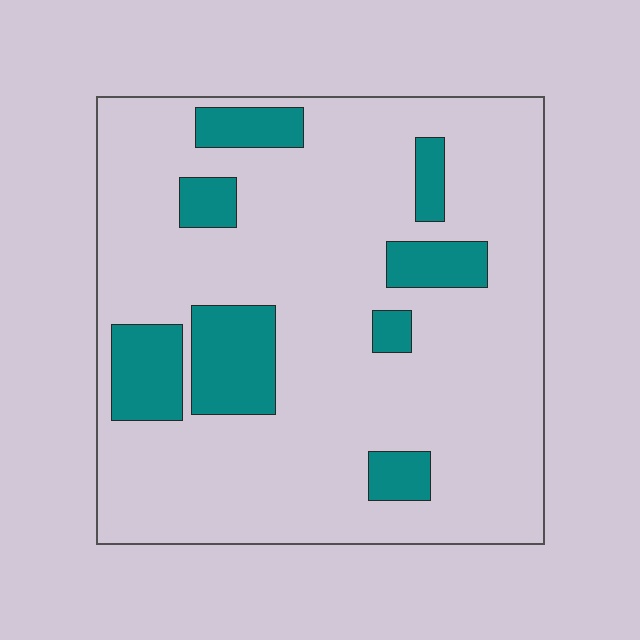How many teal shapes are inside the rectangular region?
8.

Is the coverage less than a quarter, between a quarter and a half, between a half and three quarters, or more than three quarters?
Less than a quarter.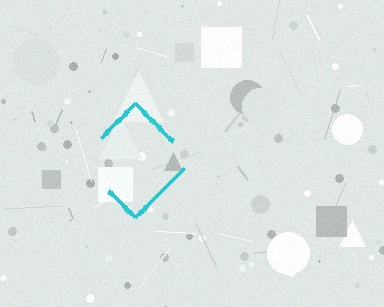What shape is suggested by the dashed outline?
The dashed outline suggests a diamond.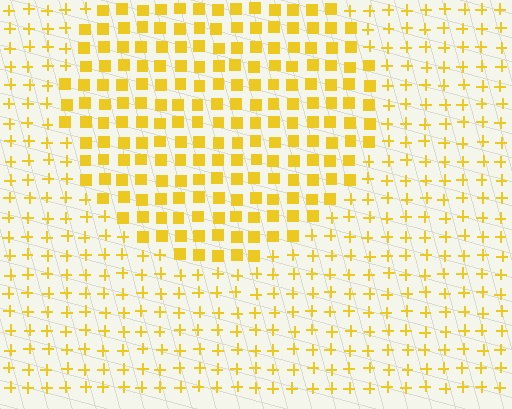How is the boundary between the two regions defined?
The boundary is defined by a change in element shape: squares inside vs. plus signs outside. All elements share the same color and spacing.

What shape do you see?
I see a circle.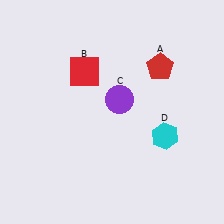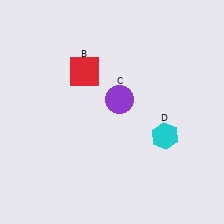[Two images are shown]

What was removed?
The red pentagon (A) was removed in Image 2.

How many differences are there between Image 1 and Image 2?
There is 1 difference between the two images.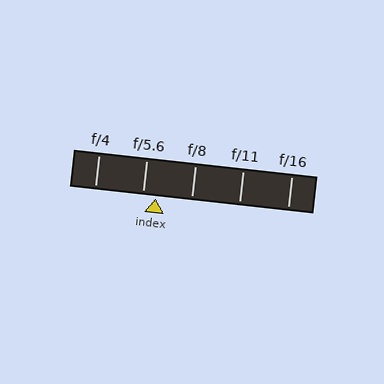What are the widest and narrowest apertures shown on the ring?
The widest aperture shown is f/4 and the narrowest is f/16.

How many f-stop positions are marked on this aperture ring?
There are 5 f-stop positions marked.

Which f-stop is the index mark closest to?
The index mark is closest to f/5.6.